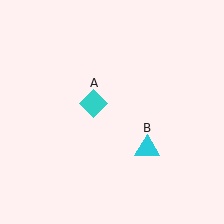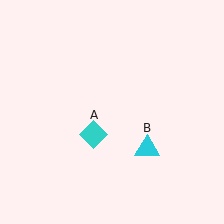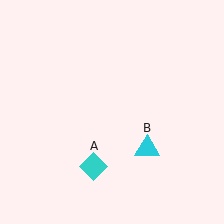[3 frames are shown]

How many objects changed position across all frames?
1 object changed position: cyan diamond (object A).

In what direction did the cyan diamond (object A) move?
The cyan diamond (object A) moved down.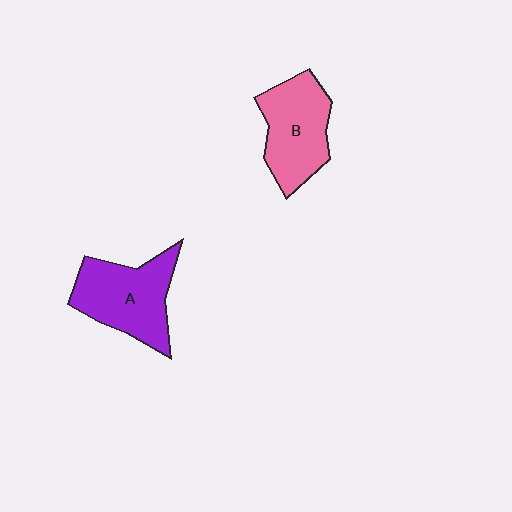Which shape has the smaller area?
Shape B (pink).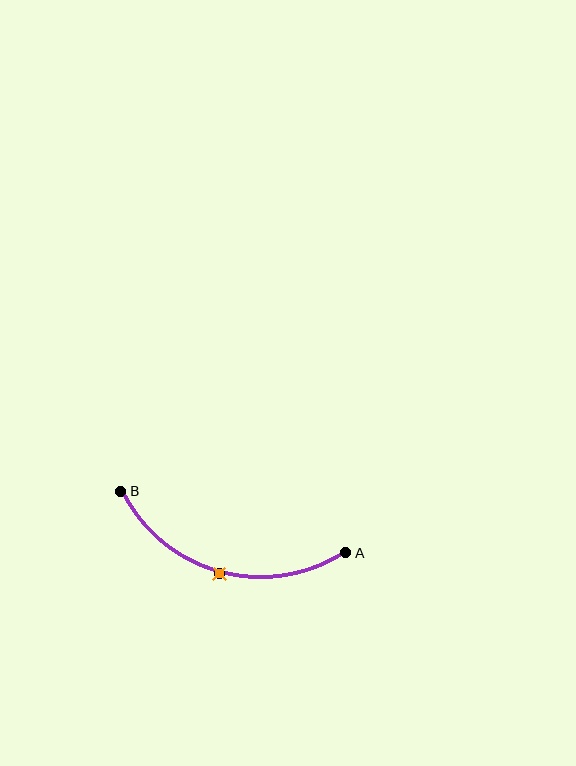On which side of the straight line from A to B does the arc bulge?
The arc bulges below the straight line connecting A and B.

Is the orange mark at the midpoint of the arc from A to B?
Yes. The orange mark lies on the arc at equal arc-length from both A and B — it is the arc midpoint.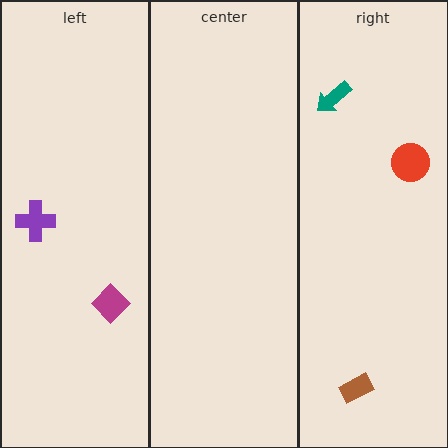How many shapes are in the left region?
2.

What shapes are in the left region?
The magenta diamond, the purple cross.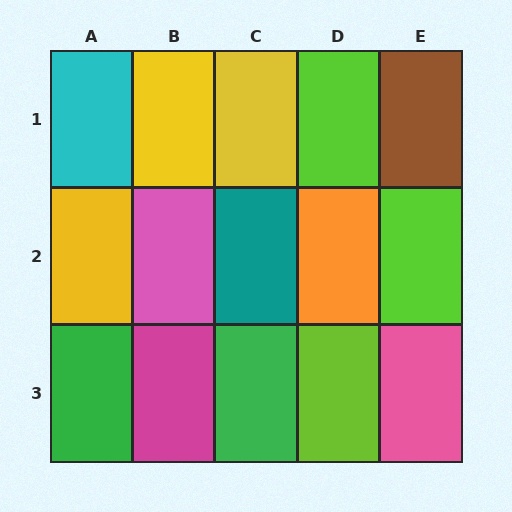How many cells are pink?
2 cells are pink.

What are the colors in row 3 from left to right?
Green, magenta, green, lime, pink.